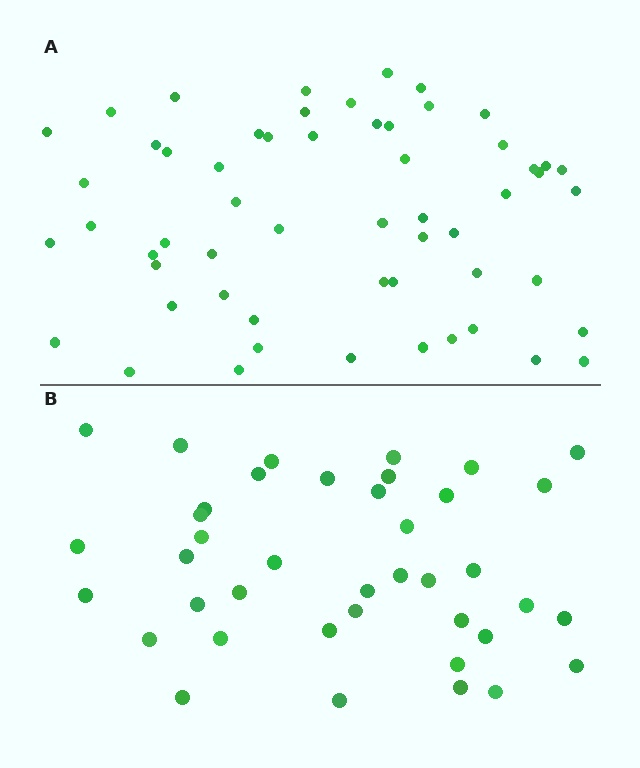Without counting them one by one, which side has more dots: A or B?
Region A (the top region) has more dots.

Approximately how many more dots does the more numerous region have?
Region A has approximately 15 more dots than region B.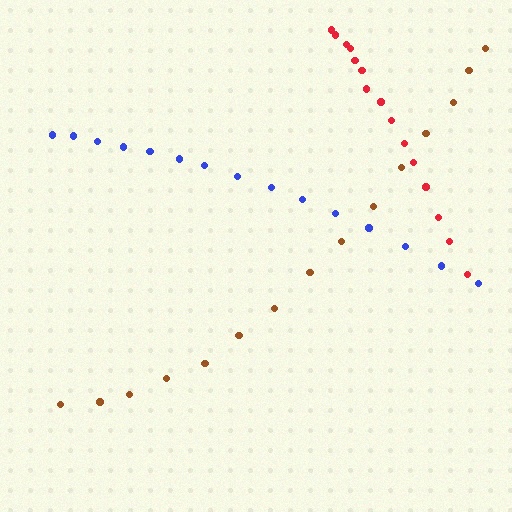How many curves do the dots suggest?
There are 3 distinct paths.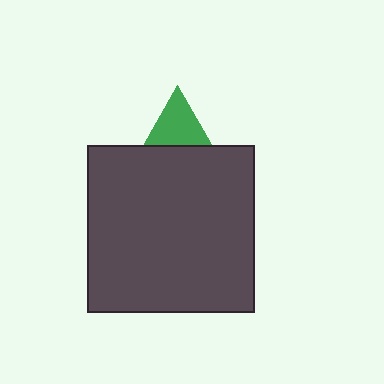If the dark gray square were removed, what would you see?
You would see the complete green triangle.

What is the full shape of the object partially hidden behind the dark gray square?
The partially hidden object is a green triangle.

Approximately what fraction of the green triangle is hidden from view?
Roughly 62% of the green triangle is hidden behind the dark gray square.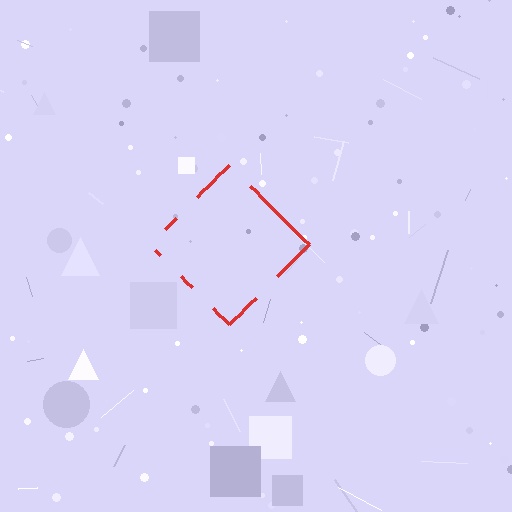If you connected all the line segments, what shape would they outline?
They would outline a diamond.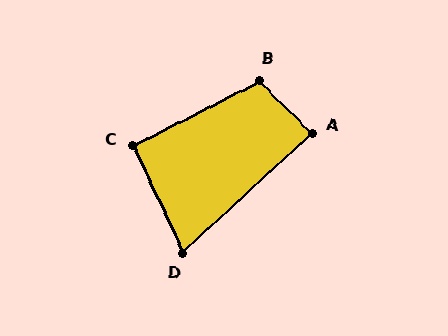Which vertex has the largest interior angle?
B, at approximately 108 degrees.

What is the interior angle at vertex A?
Approximately 88 degrees (approximately right).